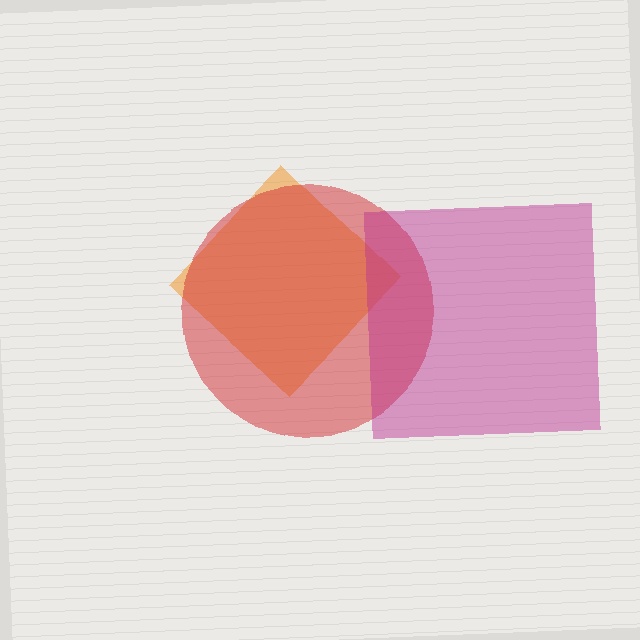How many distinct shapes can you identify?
There are 3 distinct shapes: an orange diamond, a red circle, a magenta square.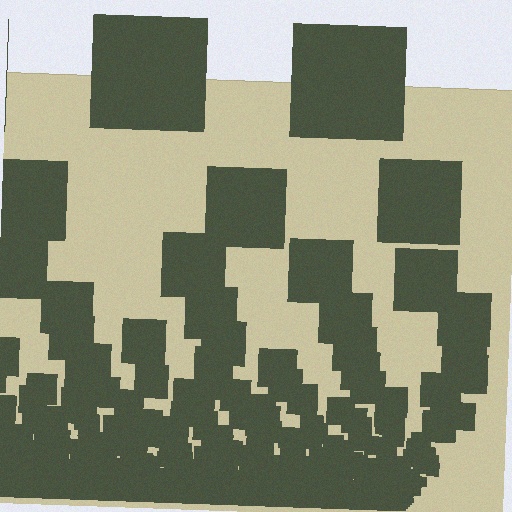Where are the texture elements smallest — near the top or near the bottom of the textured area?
Near the bottom.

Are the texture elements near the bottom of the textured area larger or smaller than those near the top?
Smaller. The gradient is inverted — elements near the bottom are smaller and denser.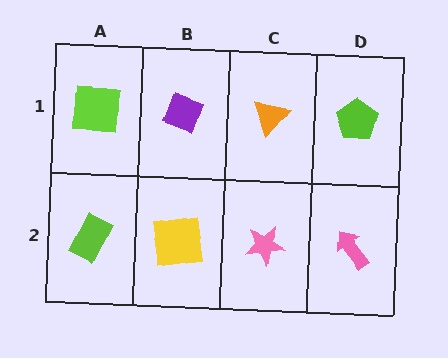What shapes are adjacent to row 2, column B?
A purple diamond (row 1, column B), a lime rectangle (row 2, column A), a pink star (row 2, column C).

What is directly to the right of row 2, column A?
A yellow square.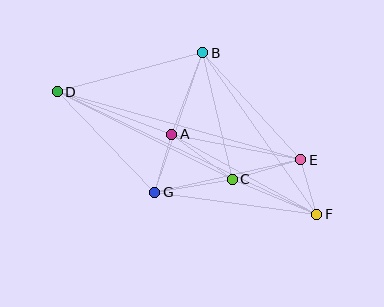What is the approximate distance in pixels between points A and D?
The distance between A and D is approximately 122 pixels.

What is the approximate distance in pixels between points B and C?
The distance between B and C is approximately 130 pixels.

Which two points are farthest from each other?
Points D and F are farthest from each other.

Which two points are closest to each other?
Points E and F are closest to each other.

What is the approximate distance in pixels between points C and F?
The distance between C and F is approximately 92 pixels.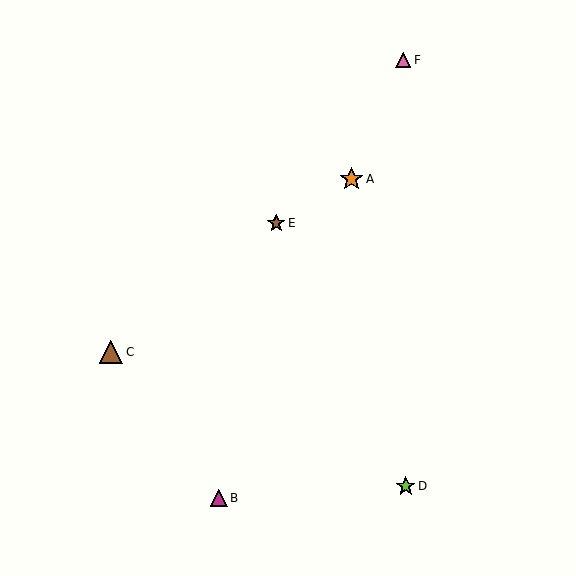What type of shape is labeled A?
Shape A is an orange star.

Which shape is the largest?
The orange star (labeled A) is the largest.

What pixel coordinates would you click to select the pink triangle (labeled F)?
Click at (403, 60) to select the pink triangle F.